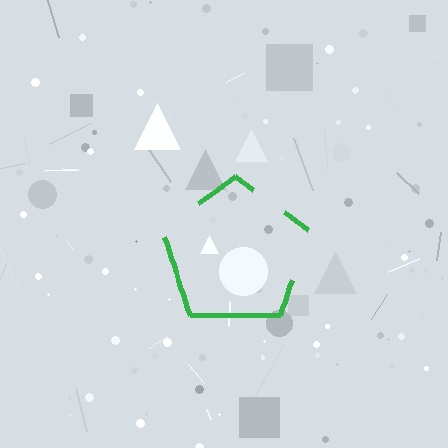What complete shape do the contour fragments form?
The contour fragments form a pentagon.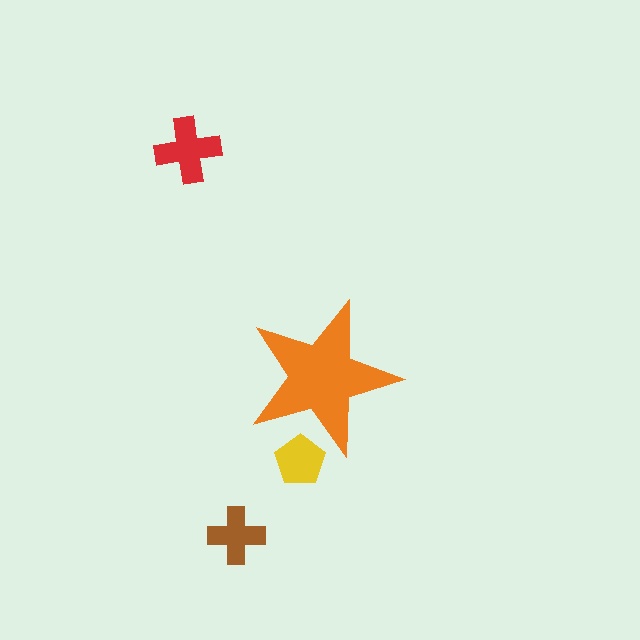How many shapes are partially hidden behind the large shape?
1 shape is partially hidden.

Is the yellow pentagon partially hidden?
Yes, the yellow pentagon is partially hidden behind the orange star.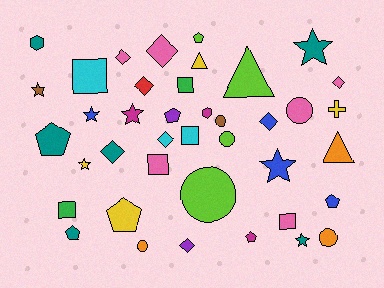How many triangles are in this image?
There are 3 triangles.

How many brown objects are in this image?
There are 2 brown objects.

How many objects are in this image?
There are 40 objects.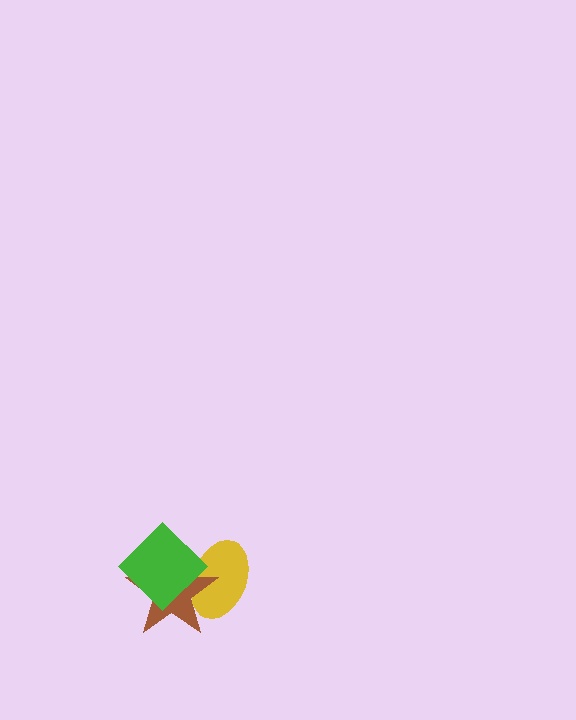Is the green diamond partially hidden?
No, no other shape covers it.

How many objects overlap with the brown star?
2 objects overlap with the brown star.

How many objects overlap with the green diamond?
2 objects overlap with the green diamond.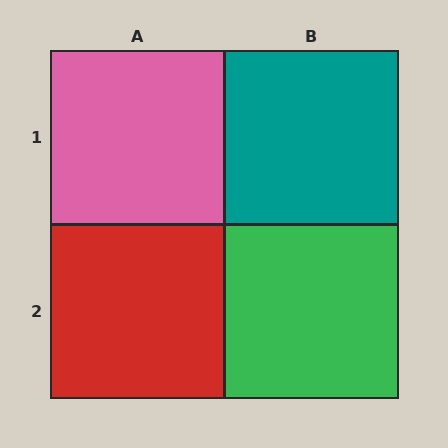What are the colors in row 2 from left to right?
Red, green.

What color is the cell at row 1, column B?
Teal.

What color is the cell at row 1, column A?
Pink.